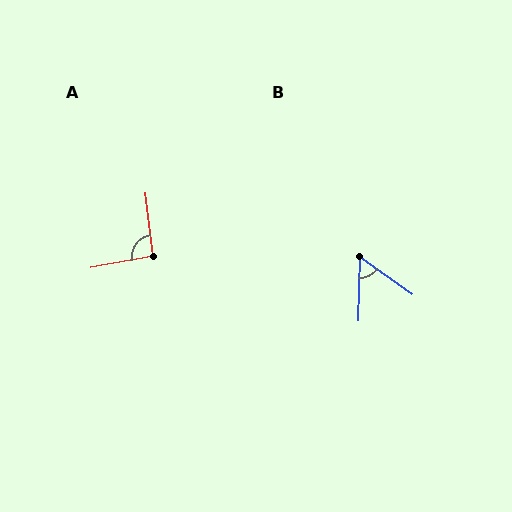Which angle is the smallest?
B, at approximately 56 degrees.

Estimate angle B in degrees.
Approximately 56 degrees.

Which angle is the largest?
A, at approximately 94 degrees.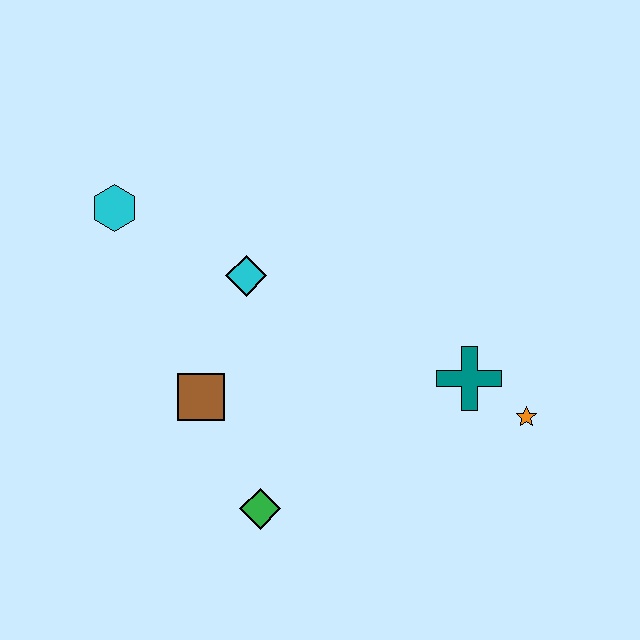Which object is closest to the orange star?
The teal cross is closest to the orange star.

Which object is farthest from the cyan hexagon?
The orange star is farthest from the cyan hexagon.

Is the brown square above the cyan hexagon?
No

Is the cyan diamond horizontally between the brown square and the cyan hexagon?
No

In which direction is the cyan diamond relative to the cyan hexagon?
The cyan diamond is to the right of the cyan hexagon.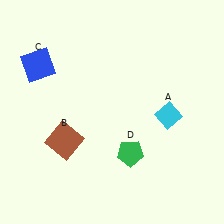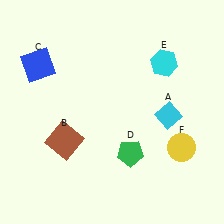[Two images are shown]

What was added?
A cyan hexagon (E), a yellow circle (F) were added in Image 2.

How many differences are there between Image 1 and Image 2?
There are 2 differences between the two images.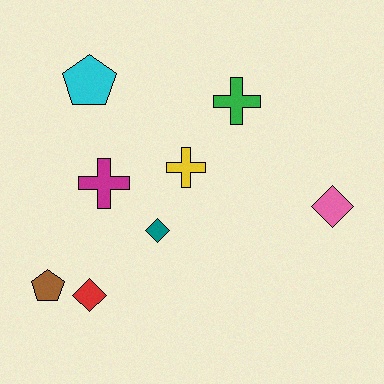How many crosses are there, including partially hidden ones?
There are 3 crosses.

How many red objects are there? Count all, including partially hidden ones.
There is 1 red object.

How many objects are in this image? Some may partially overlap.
There are 8 objects.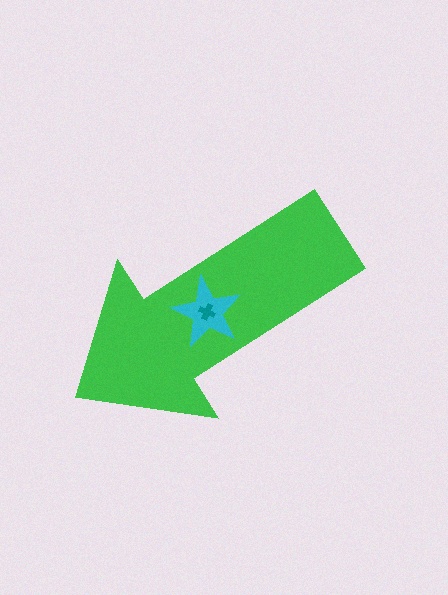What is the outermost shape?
The green arrow.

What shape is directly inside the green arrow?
The cyan star.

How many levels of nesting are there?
3.